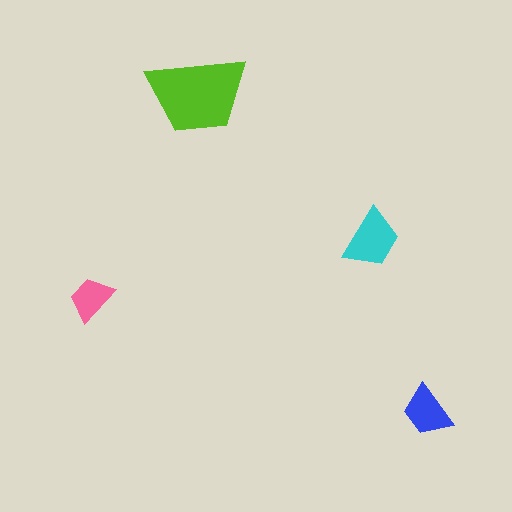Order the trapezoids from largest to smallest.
the lime one, the cyan one, the blue one, the pink one.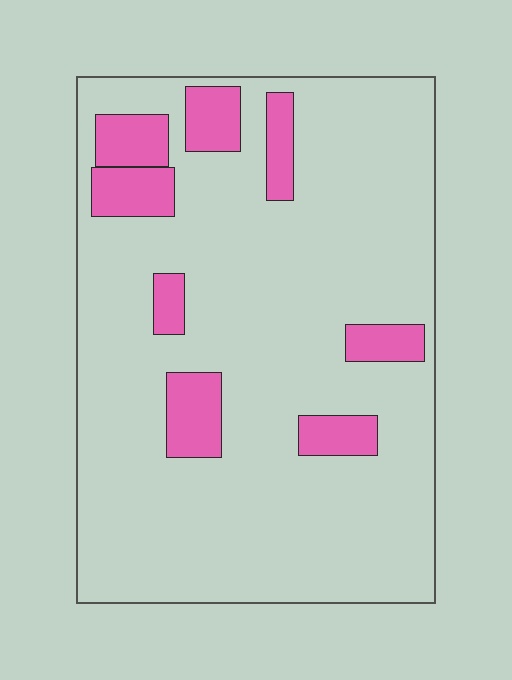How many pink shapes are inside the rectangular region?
8.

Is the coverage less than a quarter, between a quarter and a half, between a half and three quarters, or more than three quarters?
Less than a quarter.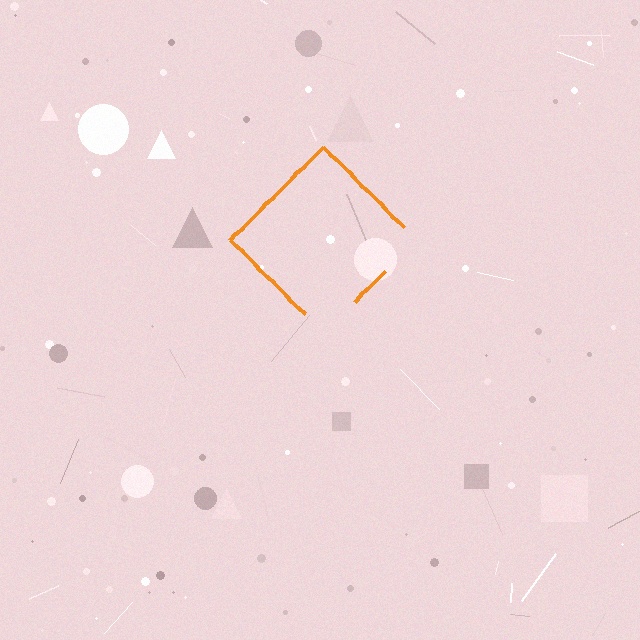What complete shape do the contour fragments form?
The contour fragments form a diamond.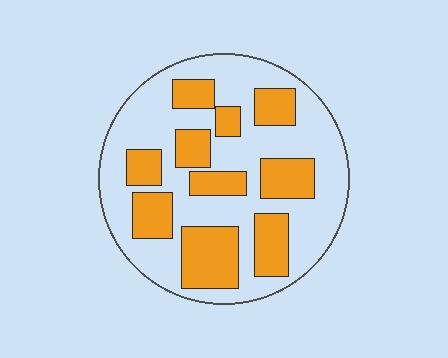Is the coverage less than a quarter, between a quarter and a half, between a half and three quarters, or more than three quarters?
Between a quarter and a half.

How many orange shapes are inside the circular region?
10.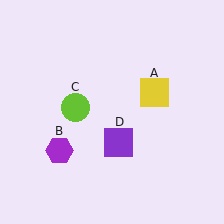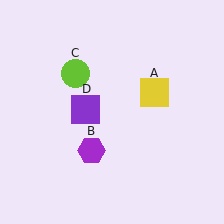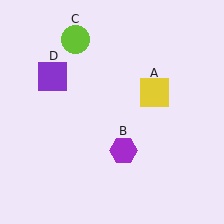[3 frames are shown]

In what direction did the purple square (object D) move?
The purple square (object D) moved up and to the left.